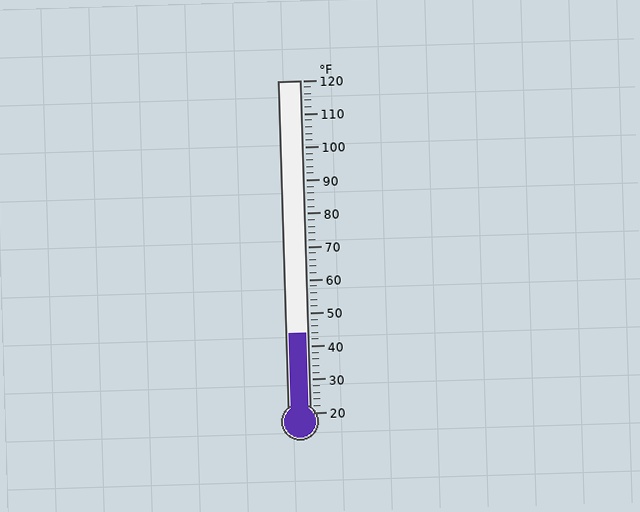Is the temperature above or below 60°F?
The temperature is below 60°F.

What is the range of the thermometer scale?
The thermometer scale ranges from 20°F to 120°F.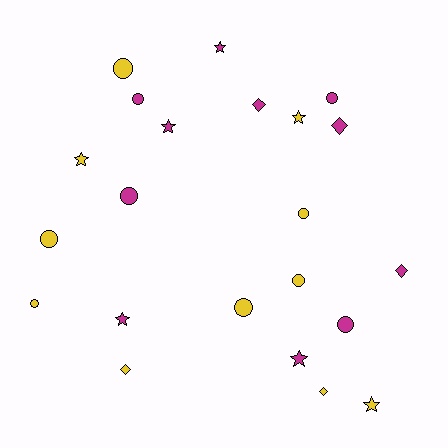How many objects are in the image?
There are 22 objects.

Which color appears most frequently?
Yellow, with 11 objects.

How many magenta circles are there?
There are 4 magenta circles.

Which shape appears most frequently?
Circle, with 10 objects.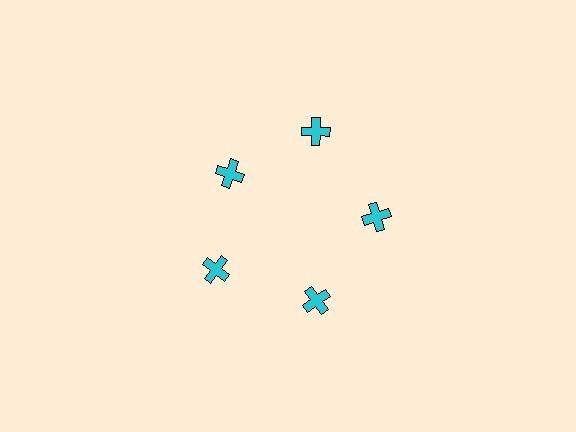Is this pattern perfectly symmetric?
No. The 5 cyan crosses are arranged in a ring, but one element near the 10 o'clock position is pulled inward toward the center, breaking the 5-fold rotational symmetry.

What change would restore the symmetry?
The symmetry would be restored by moving it outward, back onto the ring so that all 5 crosses sit at equal angles and equal distance from the center.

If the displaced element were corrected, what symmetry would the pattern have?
It would have 5-fold rotational symmetry — the pattern would map onto itself every 72 degrees.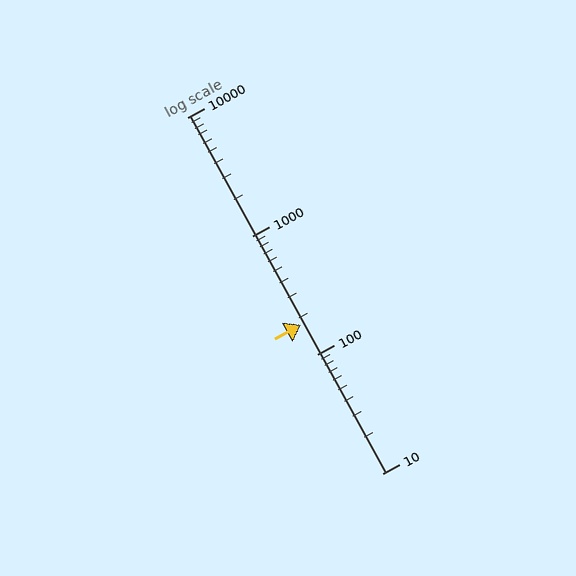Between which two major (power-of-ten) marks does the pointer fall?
The pointer is between 100 and 1000.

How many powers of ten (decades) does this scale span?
The scale spans 3 decades, from 10 to 10000.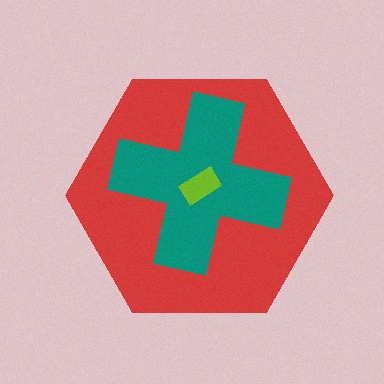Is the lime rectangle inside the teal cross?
Yes.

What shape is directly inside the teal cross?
The lime rectangle.